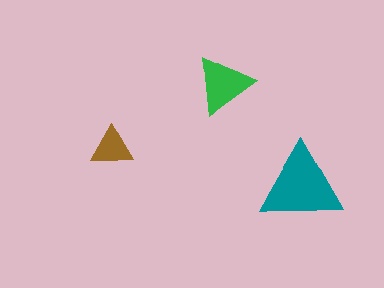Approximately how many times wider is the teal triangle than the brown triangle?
About 2 times wider.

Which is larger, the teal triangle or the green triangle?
The teal one.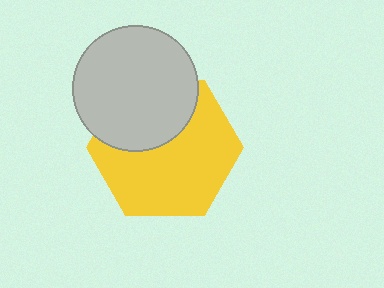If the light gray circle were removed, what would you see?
You would see the complete yellow hexagon.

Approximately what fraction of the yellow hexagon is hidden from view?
Roughly 35% of the yellow hexagon is hidden behind the light gray circle.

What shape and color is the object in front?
The object in front is a light gray circle.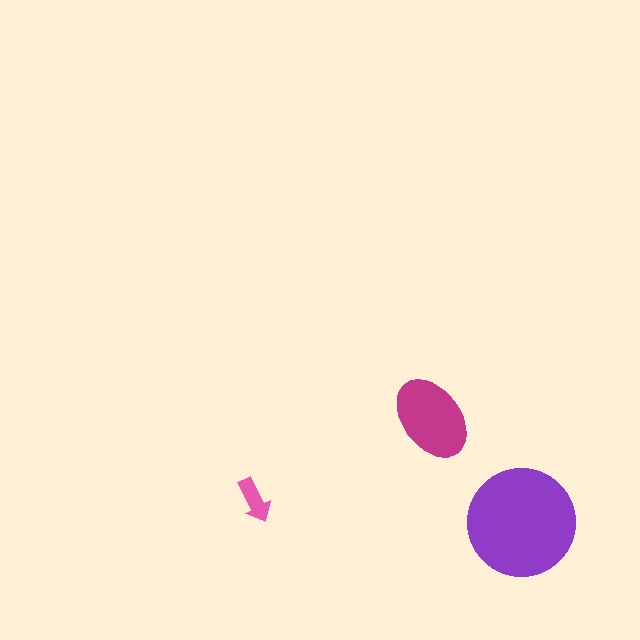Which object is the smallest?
The pink arrow.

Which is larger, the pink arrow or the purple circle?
The purple circle.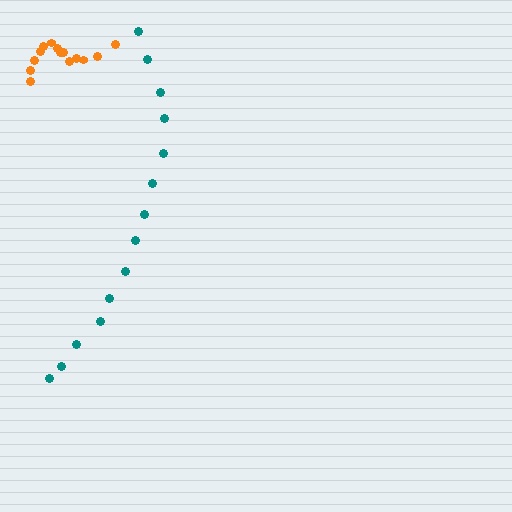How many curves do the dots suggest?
There are 2 distinct paths.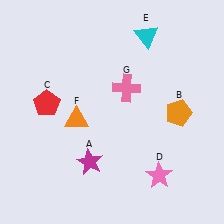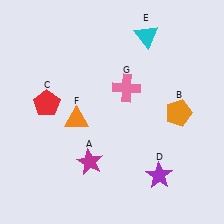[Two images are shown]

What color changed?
The star (D) changed from pink in Image 1 to purple in Image 2.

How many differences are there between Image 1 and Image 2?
There is 1 difference between the two images.